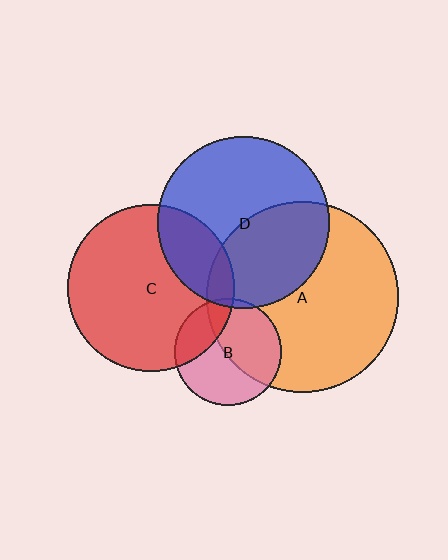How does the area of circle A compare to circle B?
Approximately 3.2 times.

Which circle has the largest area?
Circle A (orange).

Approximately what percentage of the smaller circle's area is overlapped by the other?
Approximately 5%.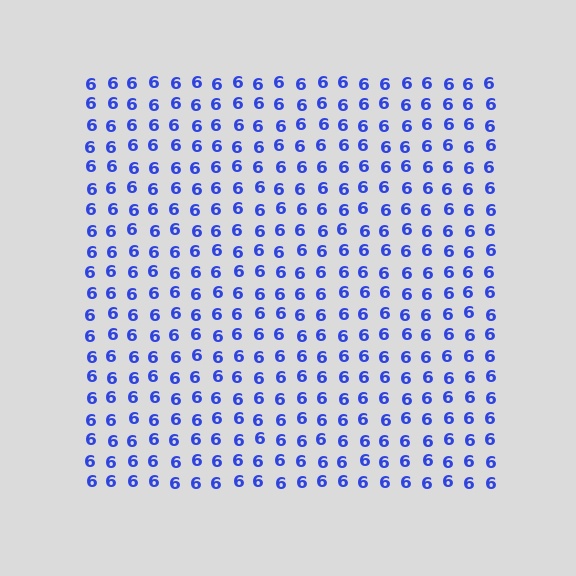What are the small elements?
The small elements are digit 6's.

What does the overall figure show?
The overall figure shows a square.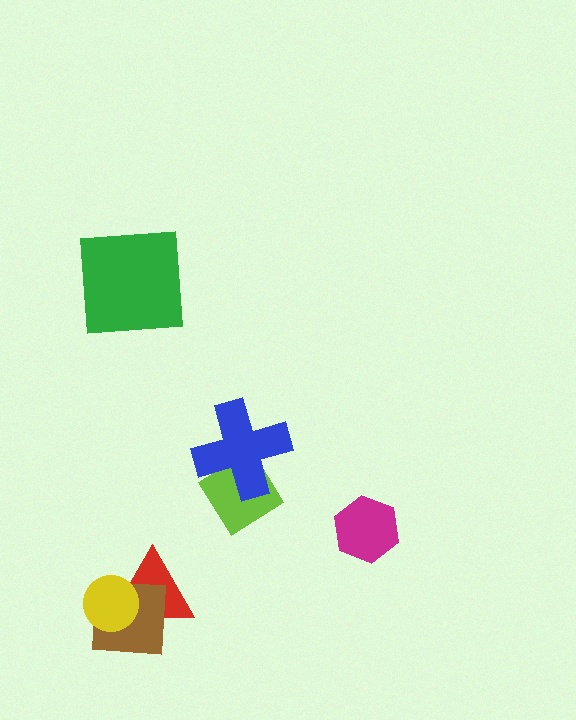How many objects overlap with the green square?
0 objects overlap with the green square.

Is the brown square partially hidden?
Yes, it is partially covered by another shape.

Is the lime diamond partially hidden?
Yes, it is partially covered by another shape.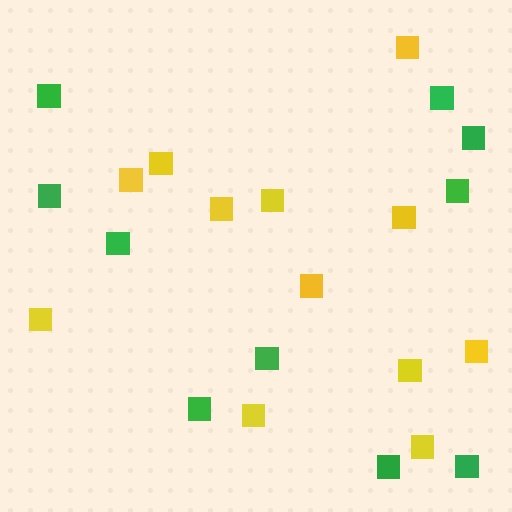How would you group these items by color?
There are 2 groups: one group of yellow squares (12) and one group of green squares (10).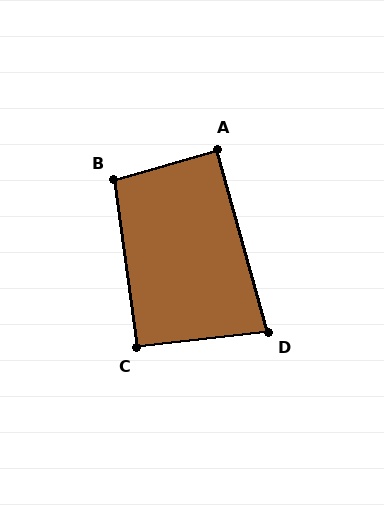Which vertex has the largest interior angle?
B, at approximately 99 degrees.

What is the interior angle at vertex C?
Approximately 91 degrees (approximately right).